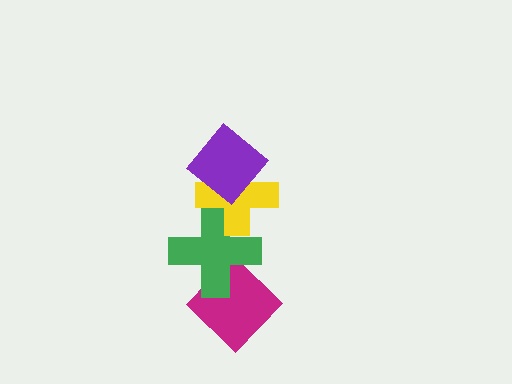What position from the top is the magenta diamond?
The magenta diamond is 4th from the top.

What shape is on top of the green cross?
The yellow cross is on top of the green cross.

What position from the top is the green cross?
The green cross is 3rd from the top.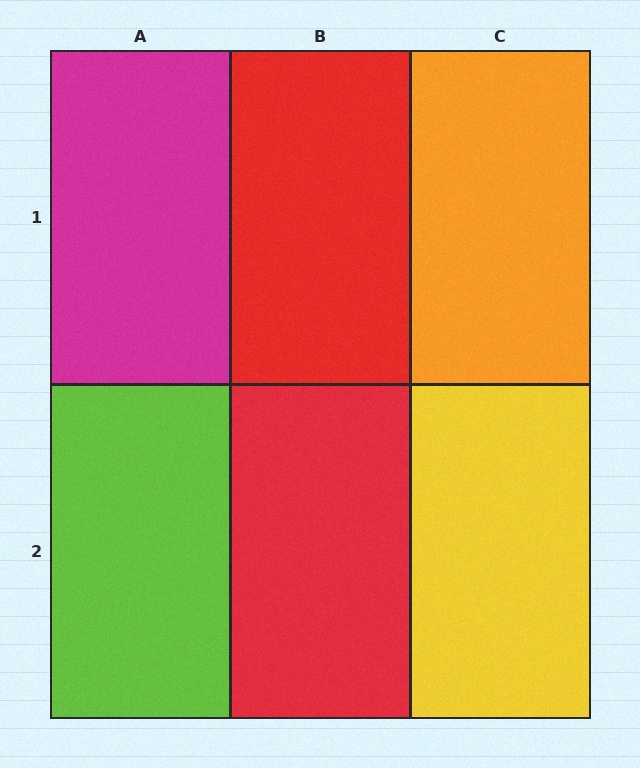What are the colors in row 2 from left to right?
Lime, red, yellow.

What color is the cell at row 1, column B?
Red.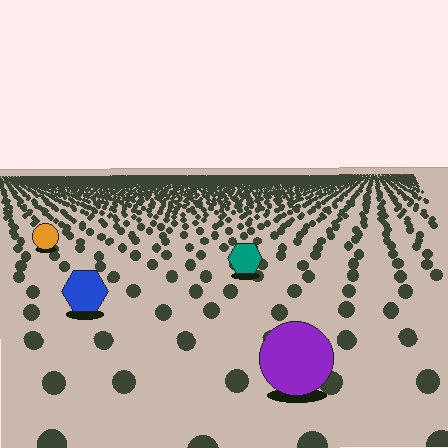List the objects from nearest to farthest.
From nearest to farthest: the purple circle, the blue hexagon, the teal hexagon, the orange circle.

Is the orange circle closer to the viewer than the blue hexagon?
No. The blue hexagon is closer — you can tell from the texture gradient: the ground texture is coarser near it.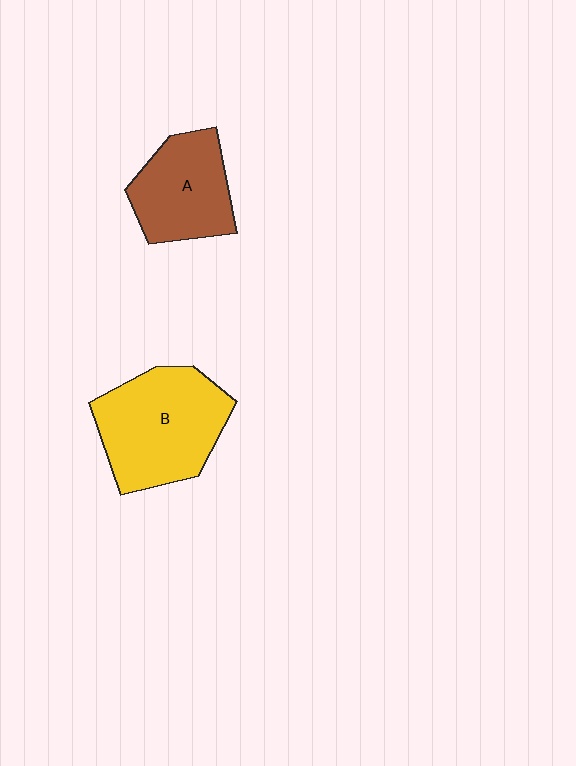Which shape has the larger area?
Shape B (yellow).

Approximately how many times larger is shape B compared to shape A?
Approximately 1.4 times.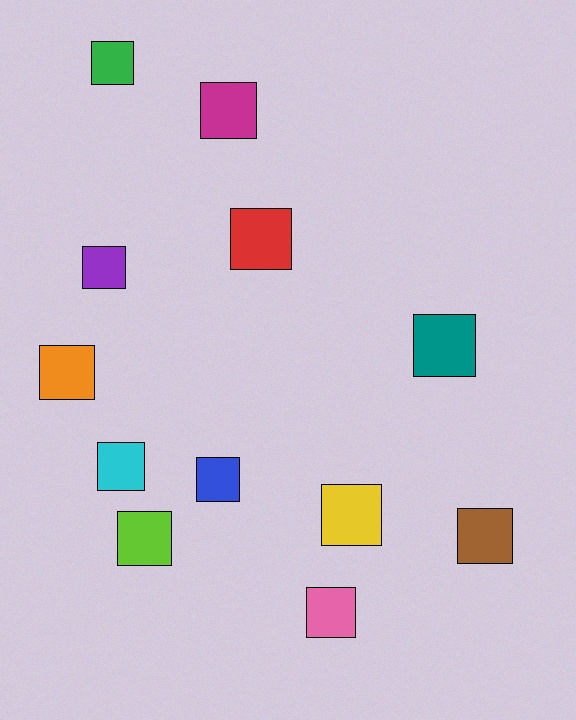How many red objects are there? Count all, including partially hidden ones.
There is 1 red object.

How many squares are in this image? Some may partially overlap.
There are 12 squares.